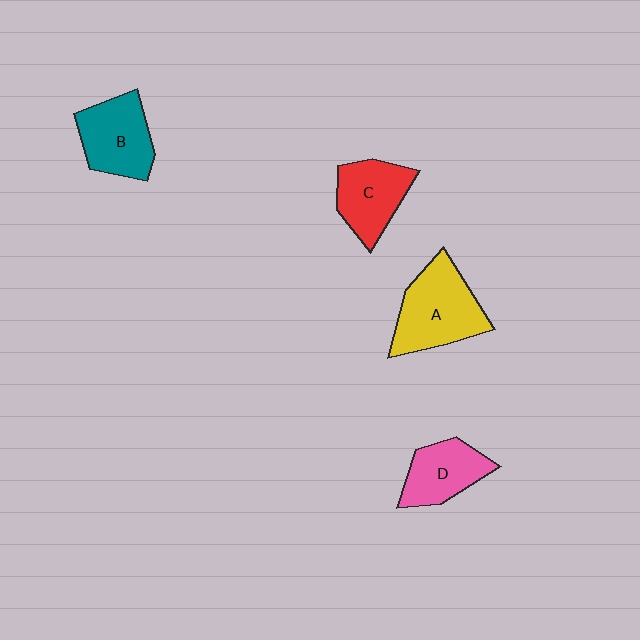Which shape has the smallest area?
Shape D (pink).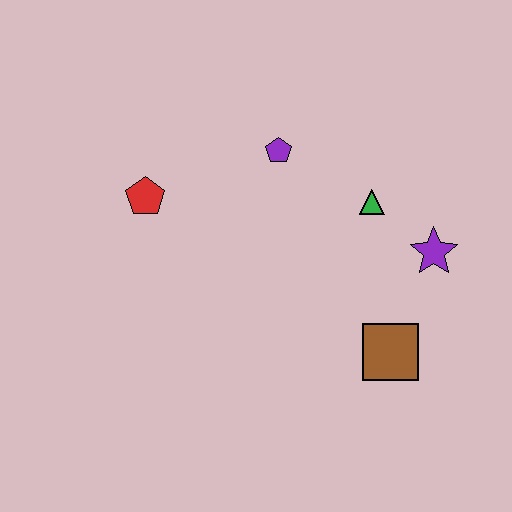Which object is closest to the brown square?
The purple star is closest to the brown square.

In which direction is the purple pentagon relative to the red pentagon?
The purple pentagon is to the right of the red pentagon.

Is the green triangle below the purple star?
No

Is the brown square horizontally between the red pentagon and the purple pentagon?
No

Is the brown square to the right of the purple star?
No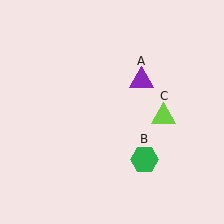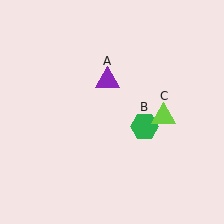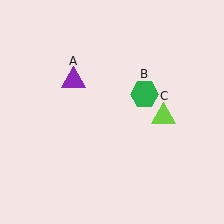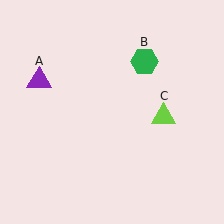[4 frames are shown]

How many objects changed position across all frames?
2 objects changed position: purple triangle (object A), green hexagon (object B).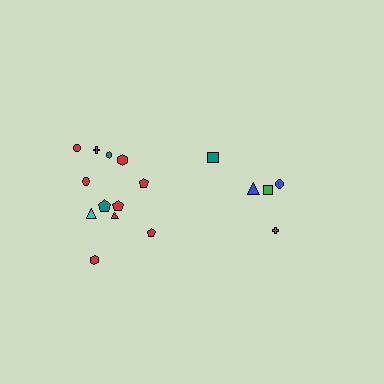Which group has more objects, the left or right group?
The left group.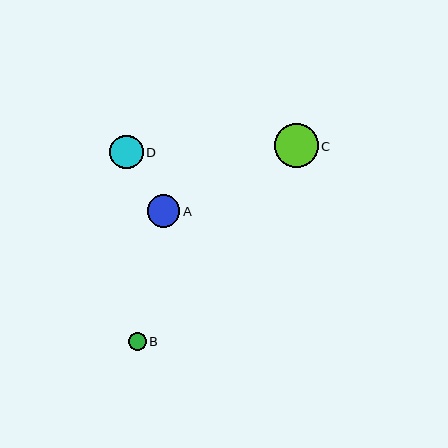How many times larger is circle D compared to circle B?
Circle D is approximately 1.8 times the size of circle B.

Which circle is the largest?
Circle C is the largest with a size of approximately 44 pixels.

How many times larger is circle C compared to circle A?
Circle C is approximately 1.4 times the size of circle A.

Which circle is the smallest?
Circle B is the smallest with a size of approximately 18 pixels.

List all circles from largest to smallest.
From largest to smallest: C, D, A, B.